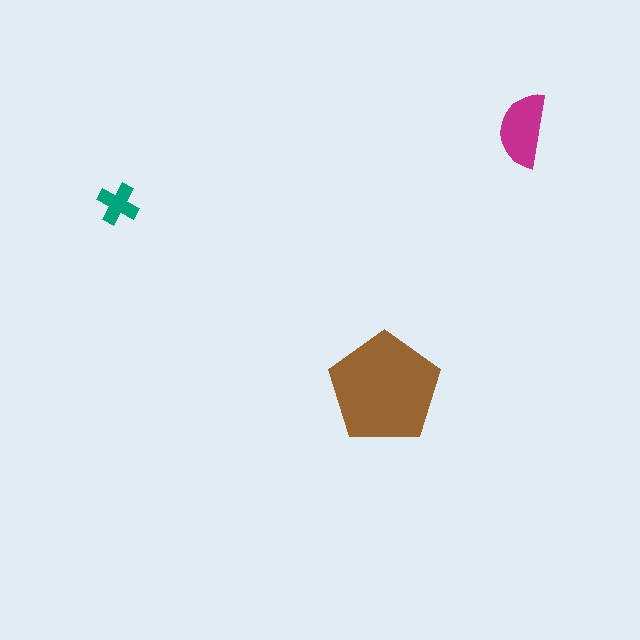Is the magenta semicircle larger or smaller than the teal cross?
Larger.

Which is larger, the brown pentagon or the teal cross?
The brown pentagon.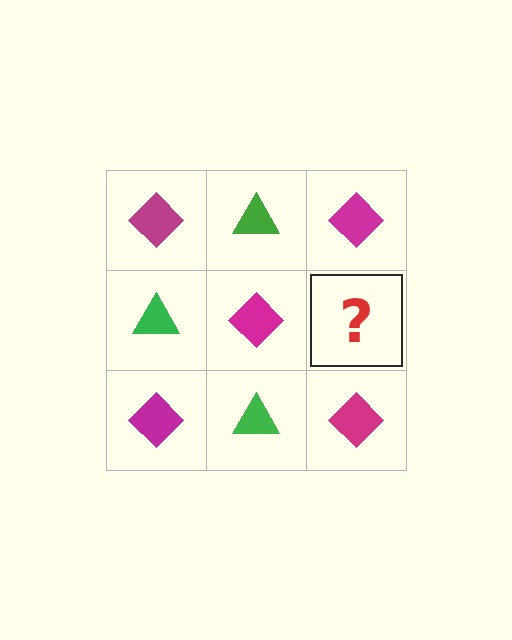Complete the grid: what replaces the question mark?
The question mark should be replaced with a green triangle.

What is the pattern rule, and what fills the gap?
The rule is that it alternates magenta diamond and green triangle in a checkerboard pattern. The gap should be filled with a green triangle.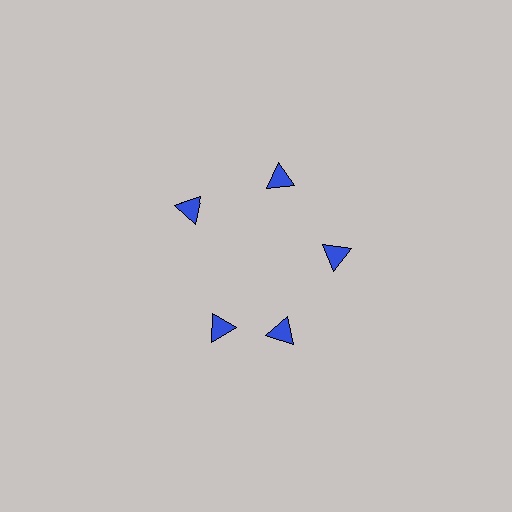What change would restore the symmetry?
The symmetry would be restored by rotating it back into even spacing with its neighbors so that all 5 triangles sit at equal angles and equal distance from the center.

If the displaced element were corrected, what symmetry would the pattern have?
It would have 5-fold rotational symmetry — the pattern would map onto itself every 72 degrees.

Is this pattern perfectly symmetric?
No. The 5 blue triangles are arranged in a ring, but one element near the 8 o'clock position is rotated out of alignment along the ring, breaking the 5-fold rotational symmetry.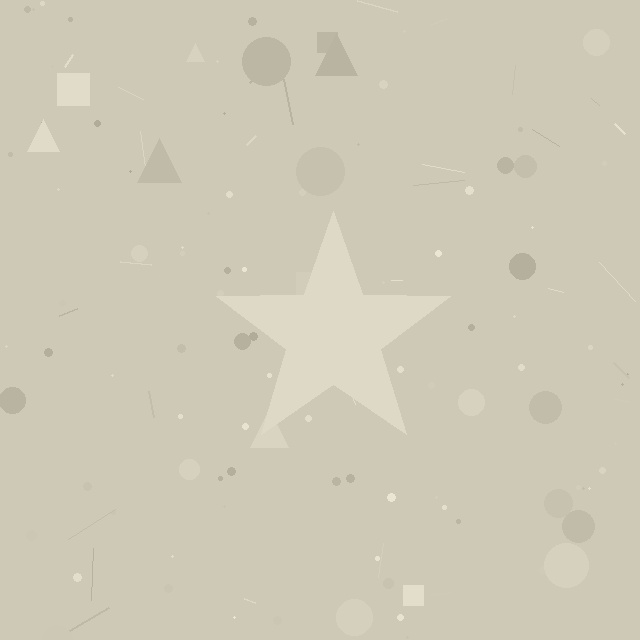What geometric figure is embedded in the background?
A star is embedded in the background.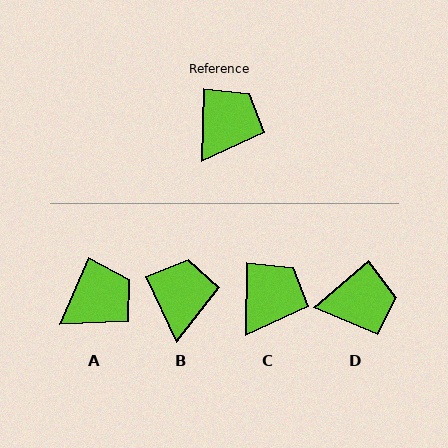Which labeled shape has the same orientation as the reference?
C.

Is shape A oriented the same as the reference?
No, it is off by about 23 degrees.